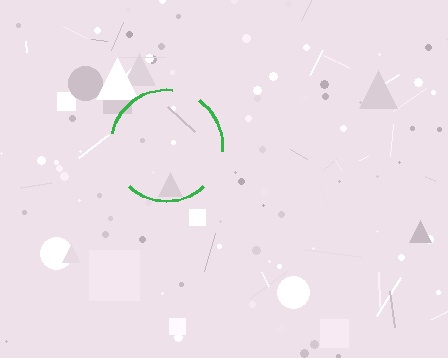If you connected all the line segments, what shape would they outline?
They would outline a circle.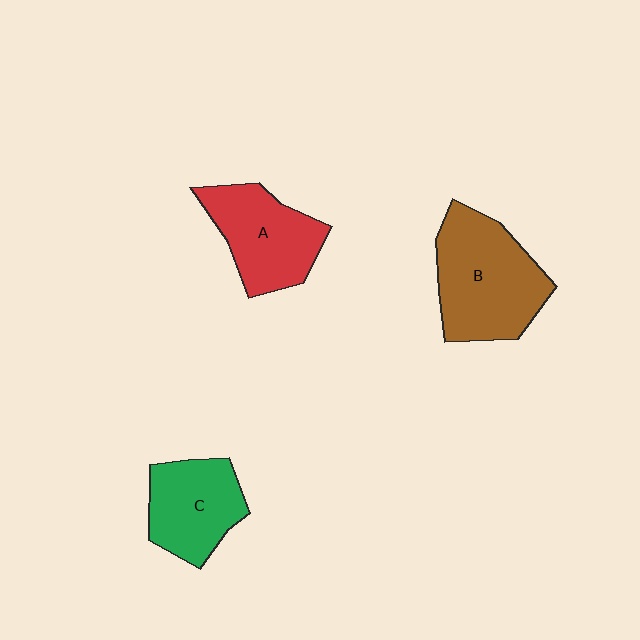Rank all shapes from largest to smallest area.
From largest to smallest: B (brown), A (red), C (green).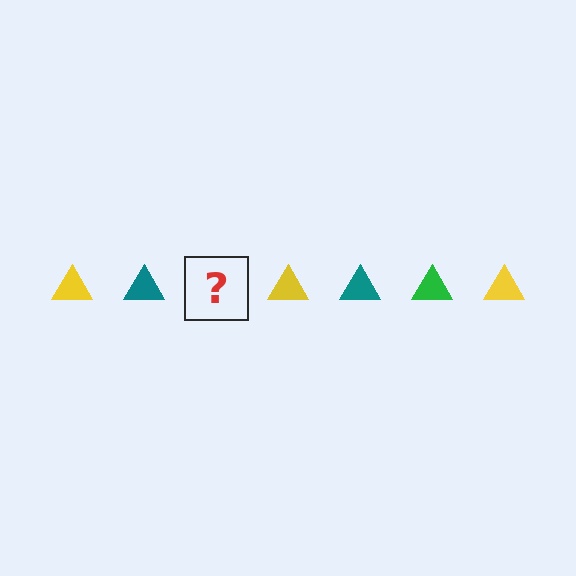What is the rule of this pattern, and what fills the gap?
The rule is that the pattern cycles through yellow, teal, green triangles. The gap should be filled with a green triangle.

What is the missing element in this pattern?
The missing element is a green triangle.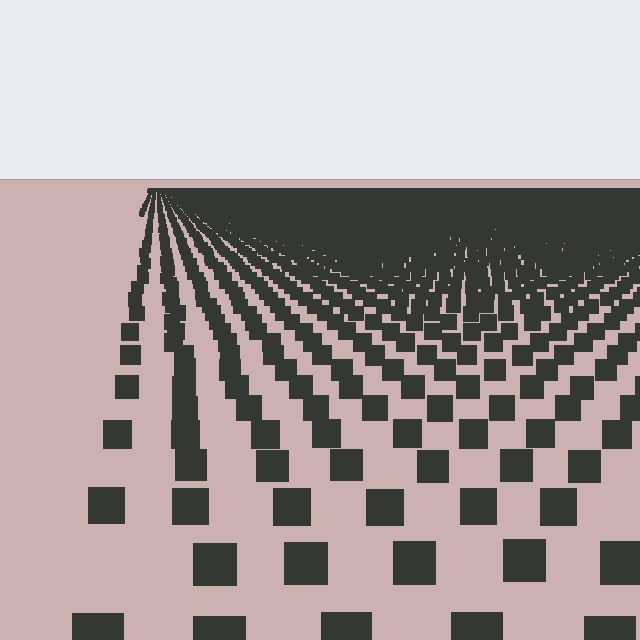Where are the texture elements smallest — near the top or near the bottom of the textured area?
Near the top.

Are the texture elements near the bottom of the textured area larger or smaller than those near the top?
Larger. Near the bottom, elements are closer to the viewer and appear at a bigger on-screen size.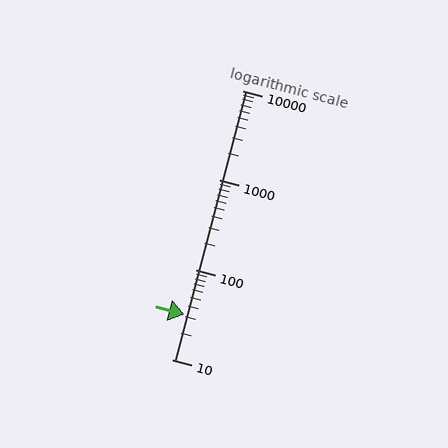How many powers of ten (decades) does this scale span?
The scale spans 3 decades, from 10 to 10000.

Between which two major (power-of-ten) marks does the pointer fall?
The pointer is between 10 and 100.